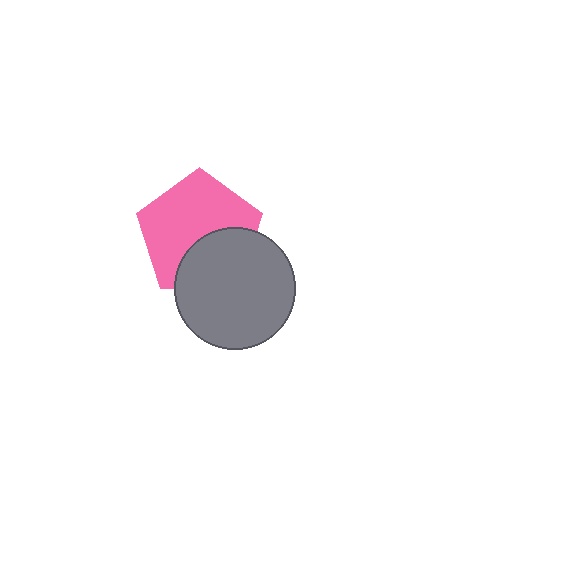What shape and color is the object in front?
The object in front is a gray circle.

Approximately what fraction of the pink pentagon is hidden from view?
Roughly 35% of the pink pentagon is hidden behind the gray circle.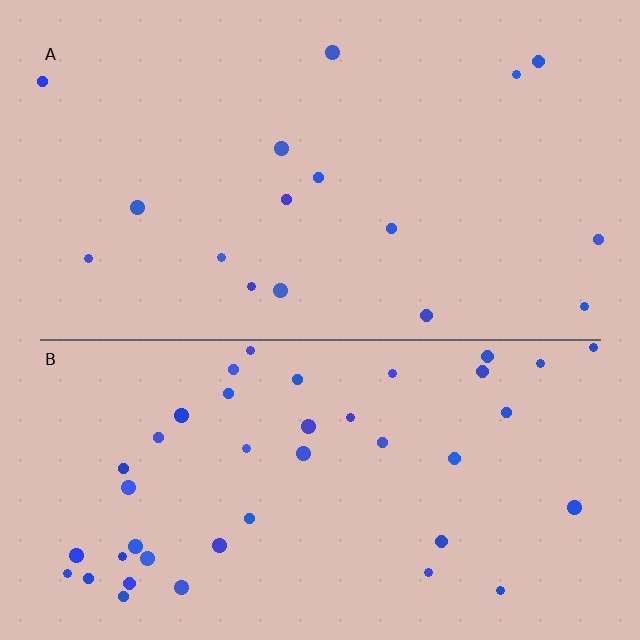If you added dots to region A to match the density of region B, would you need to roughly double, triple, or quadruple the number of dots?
Approximately triple.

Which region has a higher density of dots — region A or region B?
B (the bottom).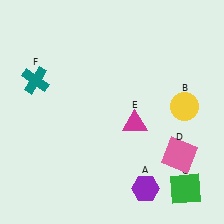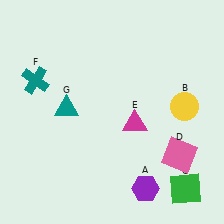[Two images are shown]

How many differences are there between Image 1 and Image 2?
There is 1 difference between the two images.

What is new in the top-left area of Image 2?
A teal triangle (G) was added in the top-left area of Image 2.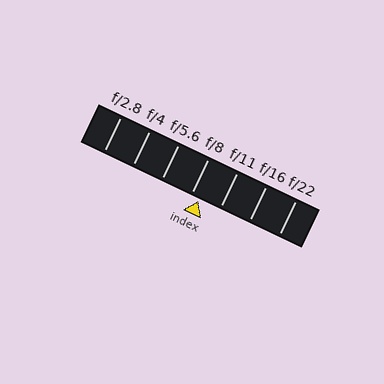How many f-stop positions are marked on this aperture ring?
There are 7 f-stop positions marked.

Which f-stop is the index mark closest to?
The index mark is closest to f/8.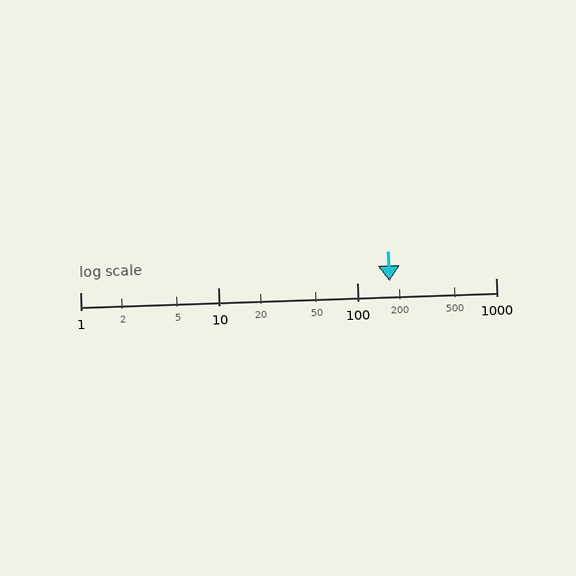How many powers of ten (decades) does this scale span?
The scale spans 3 decades, from 1 to 1000.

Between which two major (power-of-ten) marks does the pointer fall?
The pointer is between 100 and 1000.